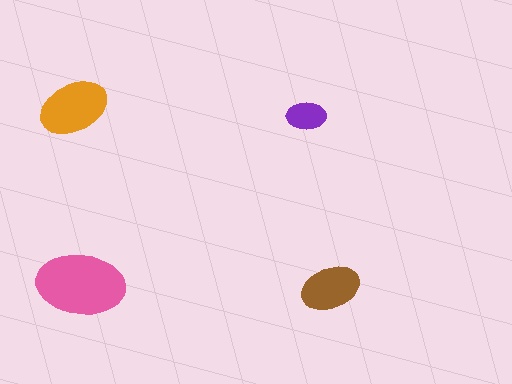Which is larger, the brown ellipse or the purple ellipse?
The brown one.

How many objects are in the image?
There are 4 objects in the image.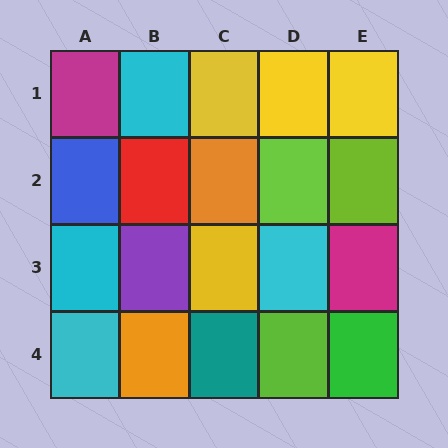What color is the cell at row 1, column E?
Yellow.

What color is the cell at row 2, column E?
Lime.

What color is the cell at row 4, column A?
Cyan.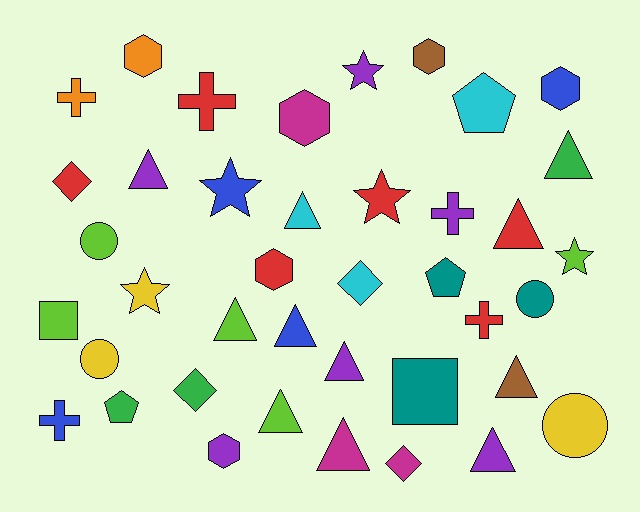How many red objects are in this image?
There are 6 red objects.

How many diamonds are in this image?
There are 4 diamonds.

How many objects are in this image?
There are 40 objects.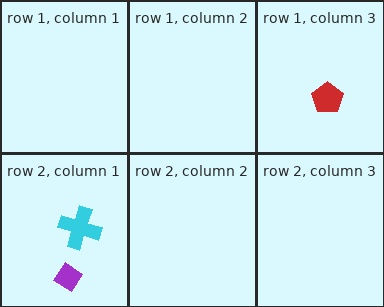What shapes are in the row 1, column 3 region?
The red pentagon.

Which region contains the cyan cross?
The row 2, column 1 region.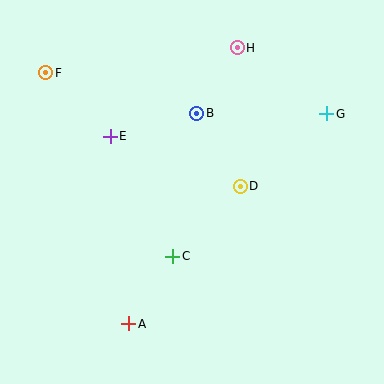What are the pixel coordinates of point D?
Point D is at (240, 186).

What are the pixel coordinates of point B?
Point B is at (197, 113).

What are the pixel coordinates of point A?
Point A is at (129, 324).